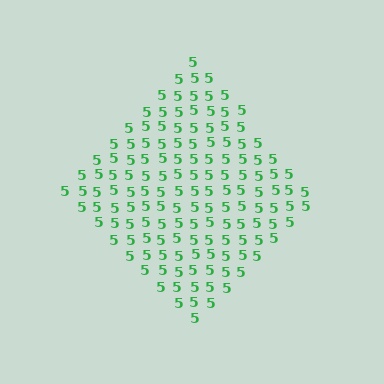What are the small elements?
The small elements are digit 5's.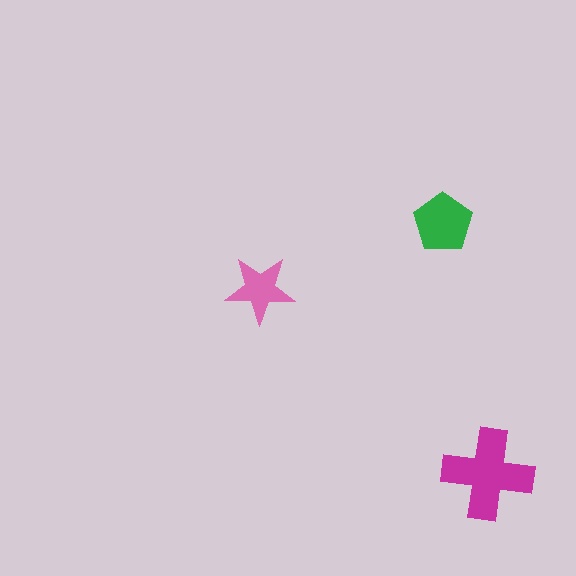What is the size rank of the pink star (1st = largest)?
3rd.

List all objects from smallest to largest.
The pink star, the green pentagon, the magenta cross.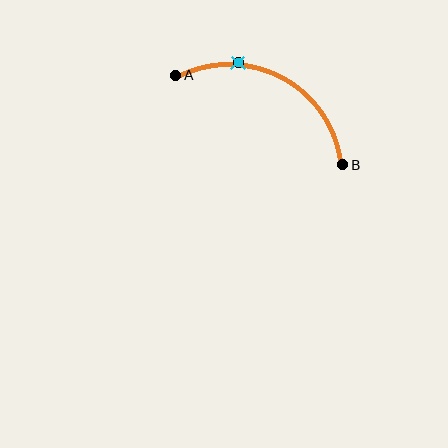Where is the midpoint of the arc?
The arc midpoint is the point on the curve farthest from the straight line joining A and B. It sits above that line.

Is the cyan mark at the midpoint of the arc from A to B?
No. The cyan mark lies on the arc but is closer to endpoint A. The arc midpoint would be at the point on the curve equidistant along the arc from both A and B.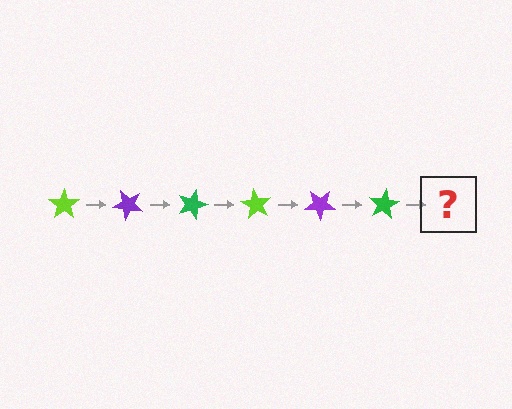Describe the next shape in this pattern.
It should be a lime star, rotated 270 degrees from the start.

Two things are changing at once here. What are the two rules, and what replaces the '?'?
The two rules are that it rotates 45 degrees each step and the color cycles through lime, purple, and green. The '?' should be a lime star, rotated 270 degrees from the start.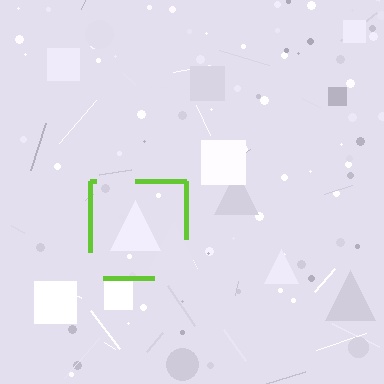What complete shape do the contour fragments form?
The contour fragments form a square.